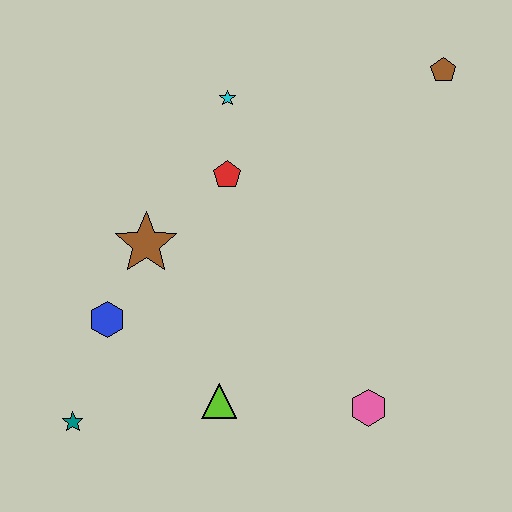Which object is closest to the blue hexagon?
The brown star is closest to the blue hexagon.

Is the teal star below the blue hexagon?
Yes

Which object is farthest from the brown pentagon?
The teal star is farthest from the brown pentagon.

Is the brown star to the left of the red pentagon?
Yes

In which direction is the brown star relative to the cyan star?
The brown star is below the cyan star.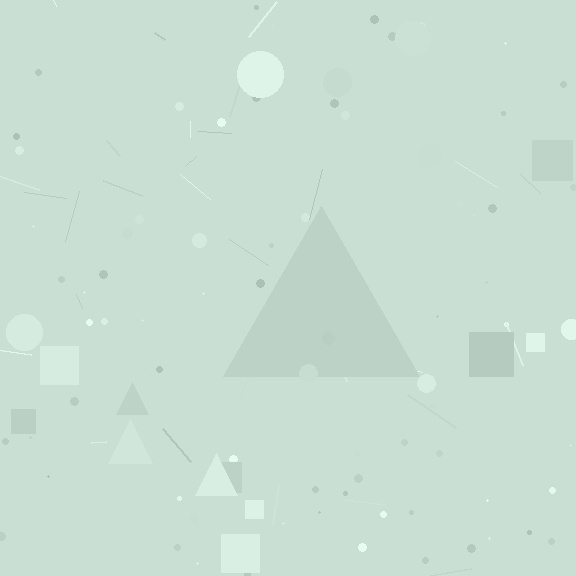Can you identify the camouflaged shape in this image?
The camouflaged shape is a triangle.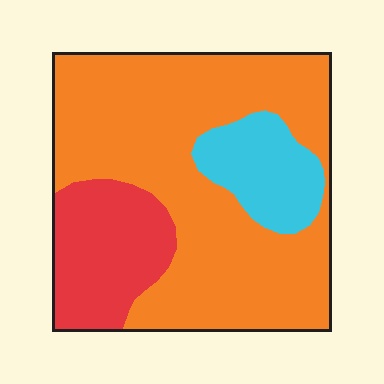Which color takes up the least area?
Cyan, at roughly 15%.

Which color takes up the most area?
Orange, at roughly 65%.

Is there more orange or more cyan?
Orange.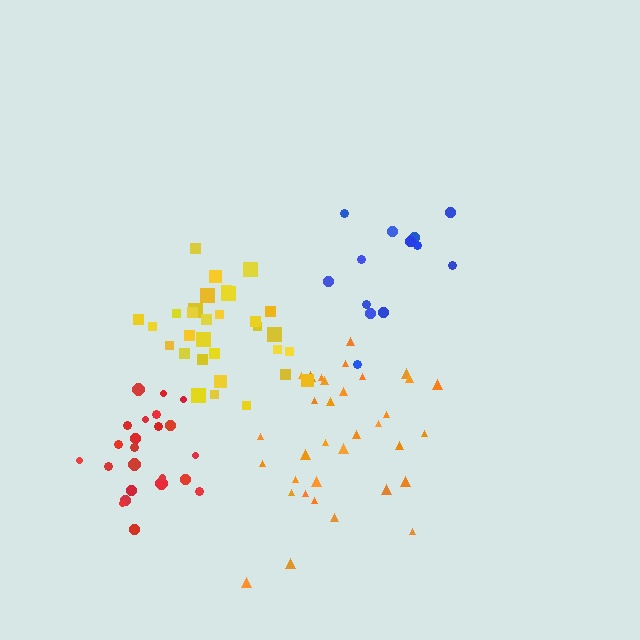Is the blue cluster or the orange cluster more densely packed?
Orange.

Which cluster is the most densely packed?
Red.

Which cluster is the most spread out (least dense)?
Blue.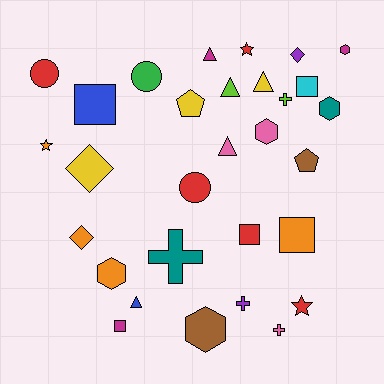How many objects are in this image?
There are 30 objects.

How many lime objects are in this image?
There are 2 lime objects.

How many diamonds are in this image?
There are 3 diamonds.